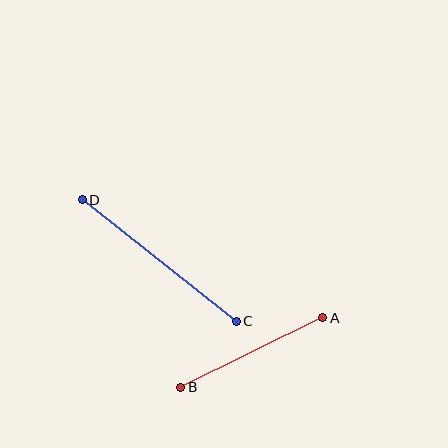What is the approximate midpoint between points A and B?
The midpoint is at approximately (252, 352) pixels.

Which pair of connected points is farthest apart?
Points C and D are farthest apart.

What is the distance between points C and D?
The distance is approximately 196 pixels.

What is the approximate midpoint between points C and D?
The midpoint is at approximately (159, 260) pixels.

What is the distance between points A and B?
The distance is approximately 158 pixels.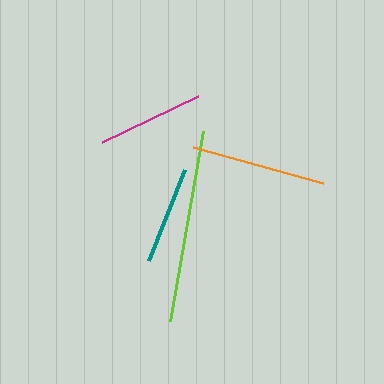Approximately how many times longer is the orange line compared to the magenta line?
The orange line is approximately 1.3 times the length of the magenta line.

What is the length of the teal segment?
The teal segment is approximately 99 pixels long.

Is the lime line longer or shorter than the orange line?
The lime line is longer than the orange line.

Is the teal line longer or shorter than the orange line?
The orange line is longer than the teal line.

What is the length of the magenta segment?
The magenta segment is approximately 106 pixels long.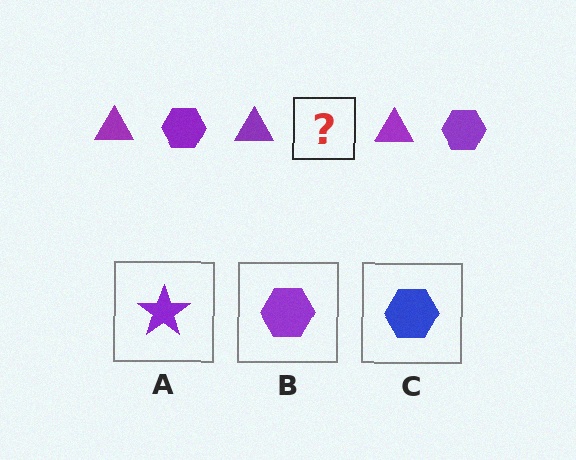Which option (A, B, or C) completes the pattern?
B.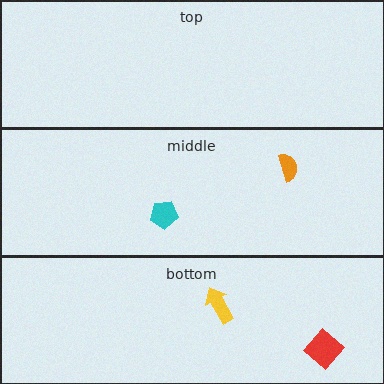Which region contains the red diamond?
The bottom region.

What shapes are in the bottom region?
The yellow arrow, the red diamond.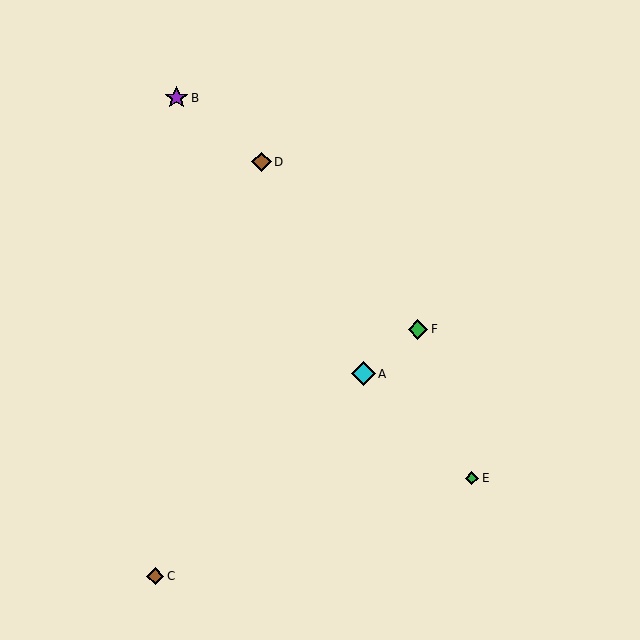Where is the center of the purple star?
The center of the purple star is at (177, 98).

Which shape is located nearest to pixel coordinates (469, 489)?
The green diamond (labeled E) at (472, 478) is nearest to that location.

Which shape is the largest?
The cyan diamond (labeled A) is the largest.